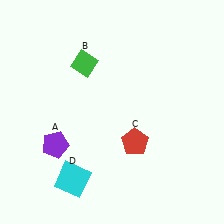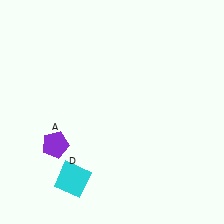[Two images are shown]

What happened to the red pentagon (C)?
The red pentagon (C) was removed in Image 2. It was in the bottom-right area of Image 1.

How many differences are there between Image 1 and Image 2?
There are 2 differences between the two images.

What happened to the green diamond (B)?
The green diamond (B) was removed in Image 2. It was in the top-left area of Image 1.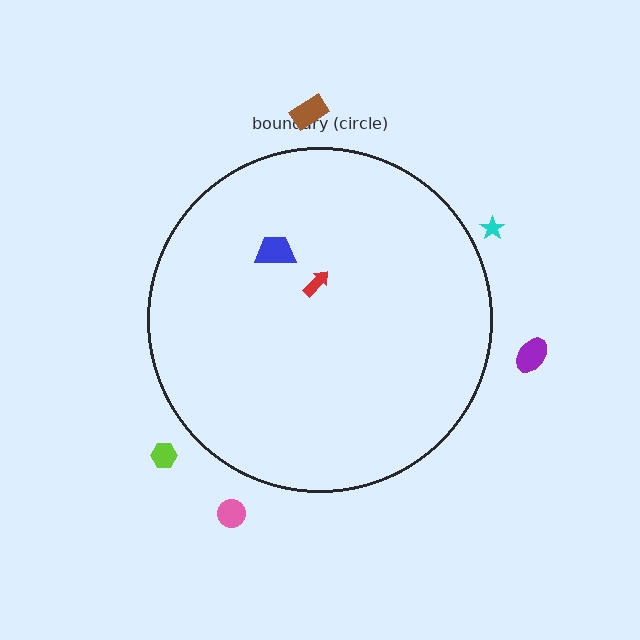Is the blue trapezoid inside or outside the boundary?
Inside.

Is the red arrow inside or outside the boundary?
Inside.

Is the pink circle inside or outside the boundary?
Outside.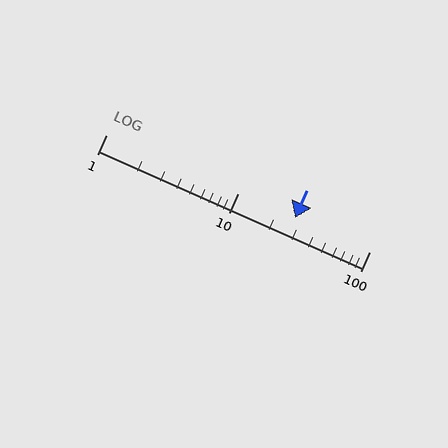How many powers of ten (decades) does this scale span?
The scale spans 2 decades, from 1 to 100.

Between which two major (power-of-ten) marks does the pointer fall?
The pointer is between 10 and 100.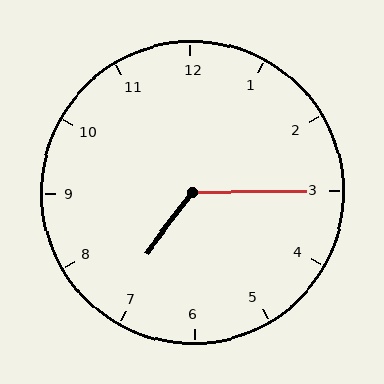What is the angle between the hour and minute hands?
Approximately 128 degrees.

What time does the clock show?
7:15.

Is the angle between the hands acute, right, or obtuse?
It is obtuse.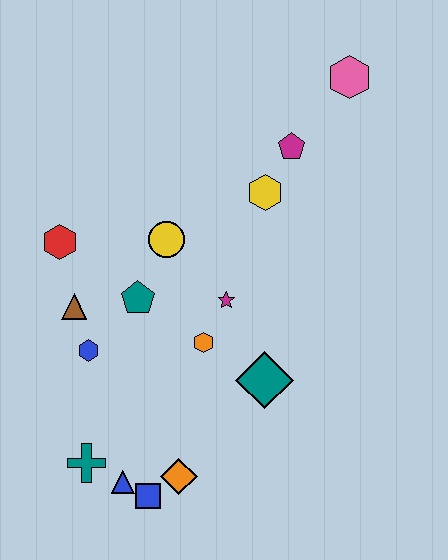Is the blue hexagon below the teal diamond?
No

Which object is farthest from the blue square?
The pink hexagon is farthest from the blue square.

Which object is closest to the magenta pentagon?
The yellow hexagon is closest to the magenta pentagon.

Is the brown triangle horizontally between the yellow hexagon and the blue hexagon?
No